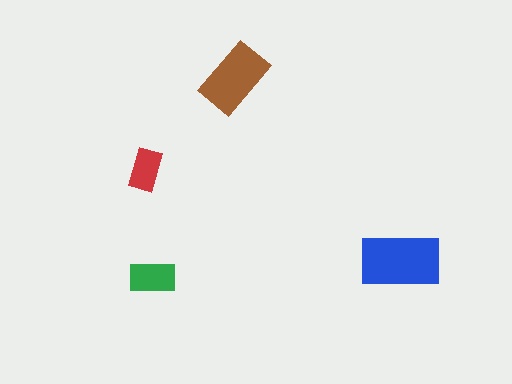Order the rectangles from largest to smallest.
the blue one, the brown one, the green one, the red one.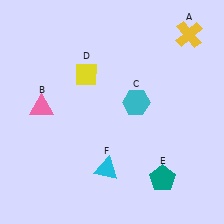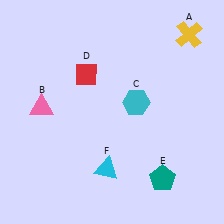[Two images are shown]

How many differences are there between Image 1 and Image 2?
There is 1 difference between the two images.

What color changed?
The diamond (D) changed from yellow in Image 1 to red in Image 2.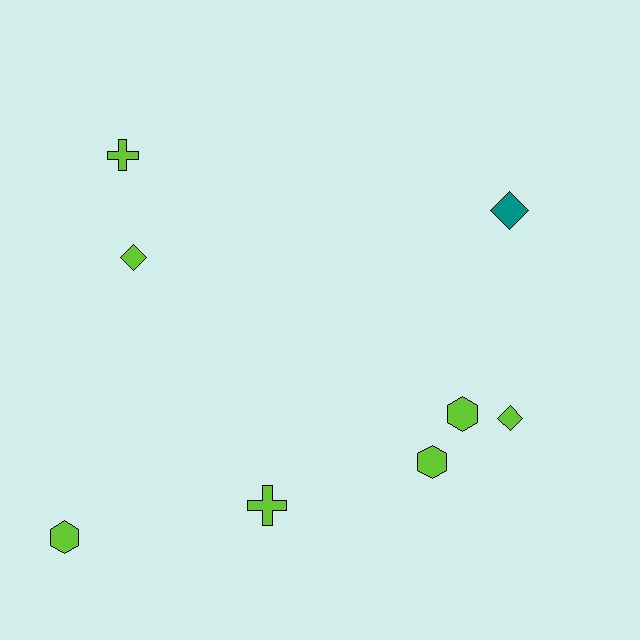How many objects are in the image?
There are 8 objects.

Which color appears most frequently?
Lime, with 7 objects.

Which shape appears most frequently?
Hexagon, with 3 objects.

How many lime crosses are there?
There are 2 lime crosses.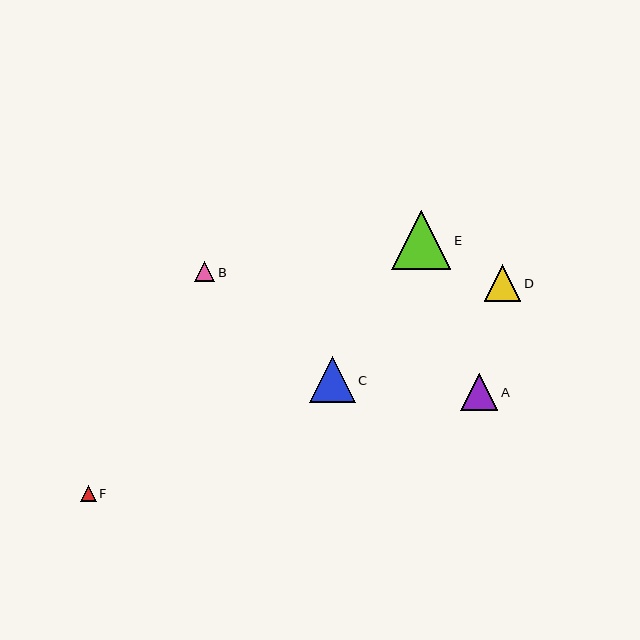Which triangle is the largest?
Triangle E is the largest with a size of approximately 59 pixels.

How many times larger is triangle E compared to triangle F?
Triangle E is approximately 3.7 times the size of triangle F.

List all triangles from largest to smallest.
From largest to smallest: E, C, A, D, B, F.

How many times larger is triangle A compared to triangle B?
Triangle A is approximately 1.9 times the size of triangle B.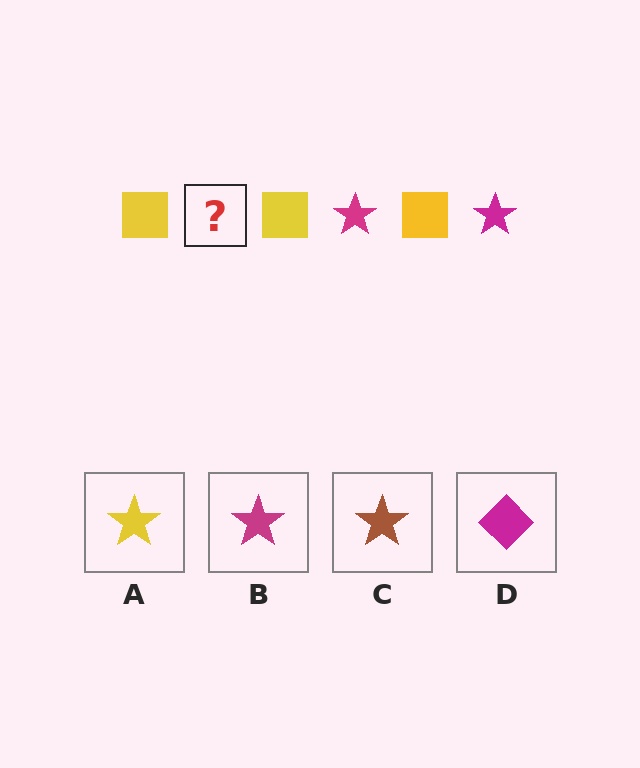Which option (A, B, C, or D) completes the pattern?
B.